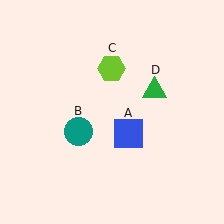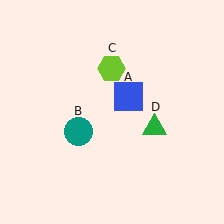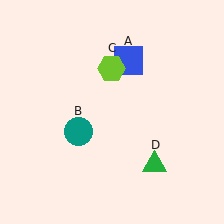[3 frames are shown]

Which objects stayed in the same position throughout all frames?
Teal circle (object B) and lime hexagon (object C) remained stationary.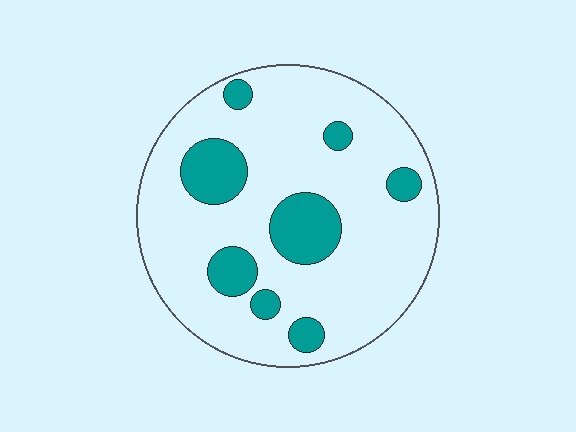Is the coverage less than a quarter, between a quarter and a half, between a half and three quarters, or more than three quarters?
Less than a quarter.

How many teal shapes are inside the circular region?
8.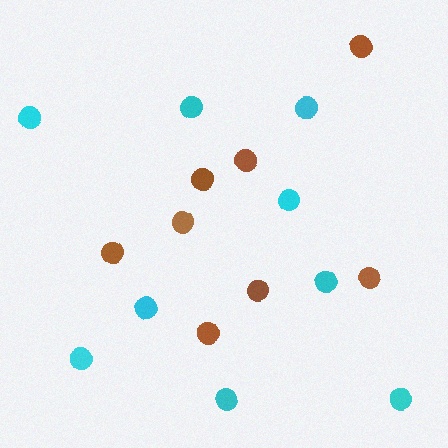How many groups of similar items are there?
There are 2 groups: one group of brown circles (8) and one group of cyan circles (9).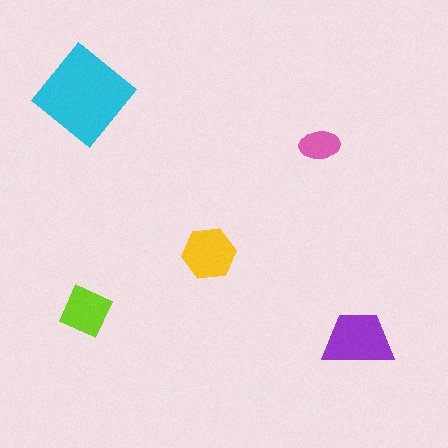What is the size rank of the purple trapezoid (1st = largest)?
2nd.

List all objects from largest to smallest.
The cyan diamond, the purple trapezoid, the yellow hexagon, the lime square, the pink ellipse.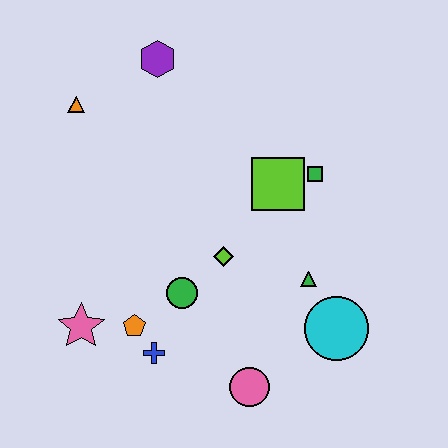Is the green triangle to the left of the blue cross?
No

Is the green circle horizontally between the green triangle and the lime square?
No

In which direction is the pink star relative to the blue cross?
The pink star is to the left of the blue cross.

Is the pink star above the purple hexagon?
No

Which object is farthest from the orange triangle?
The cyan circle is farthest from the orange triangle.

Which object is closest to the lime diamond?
The green circle is closest to the lime diamond.